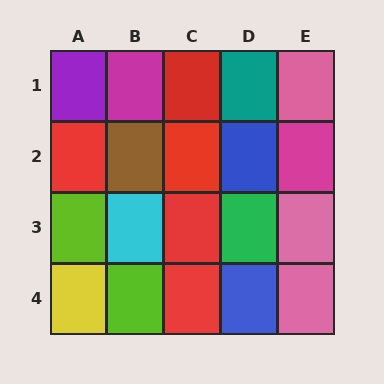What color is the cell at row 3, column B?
Cyan.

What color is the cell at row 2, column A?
Red.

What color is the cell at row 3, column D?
Green.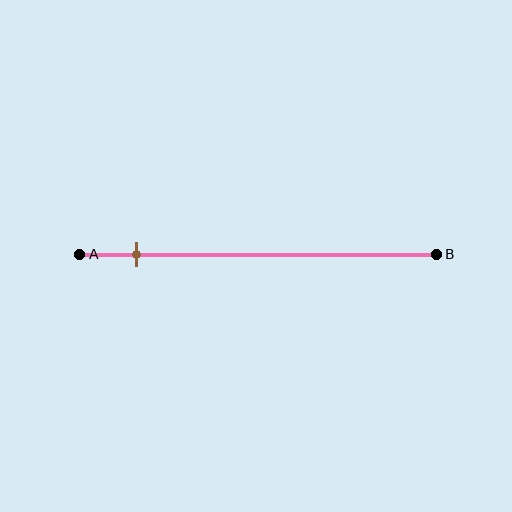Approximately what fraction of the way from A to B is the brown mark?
The brown mark is approximately 15% of the way from A to B.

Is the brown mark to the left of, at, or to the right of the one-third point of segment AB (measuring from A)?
The brown mark is to the left of the one-third point of segment AB.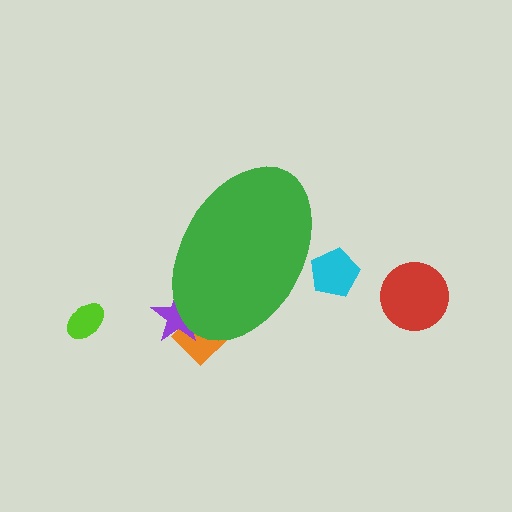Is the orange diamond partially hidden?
Yes, the orange diamond is partially hidden behind the green ellipse.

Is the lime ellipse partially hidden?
No, the lime ellipse is fully visible.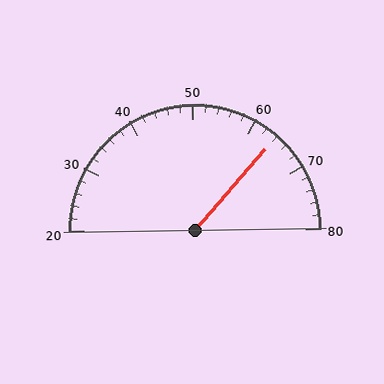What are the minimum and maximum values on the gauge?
The gauge ranges from 20 to 80.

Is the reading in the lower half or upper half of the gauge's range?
The reading is in the upper half of the range (20 to 80).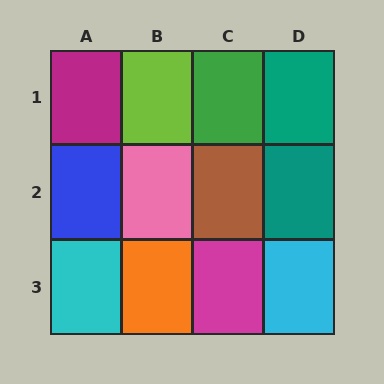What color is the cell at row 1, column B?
Lime.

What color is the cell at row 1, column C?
Green.